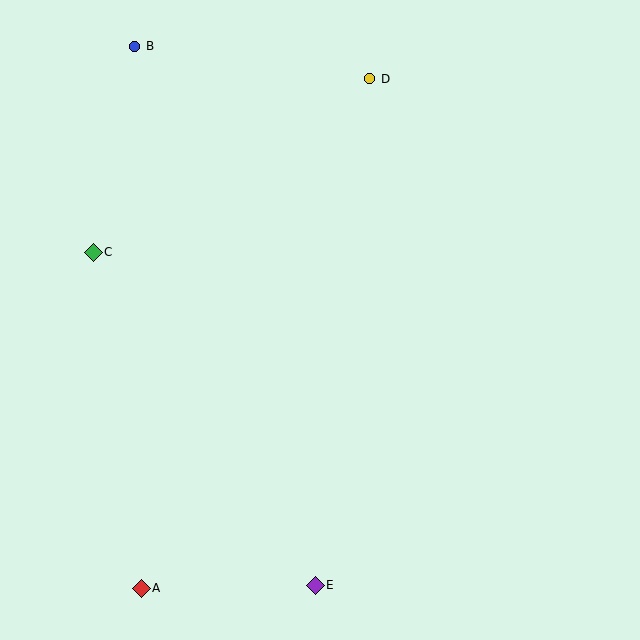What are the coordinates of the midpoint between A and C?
The midpoint between A and C is at (117, 420).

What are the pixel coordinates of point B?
Point B is at (135, 46).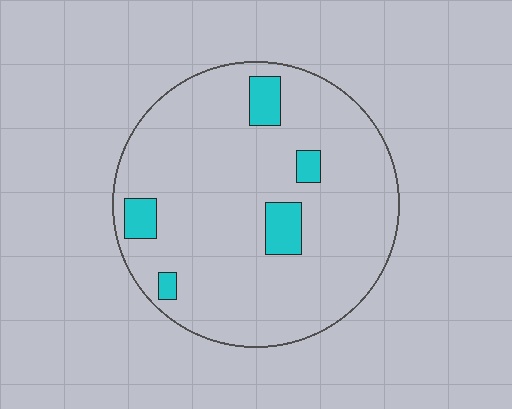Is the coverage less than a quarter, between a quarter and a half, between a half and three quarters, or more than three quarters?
Less than a quarter.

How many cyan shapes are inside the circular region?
5.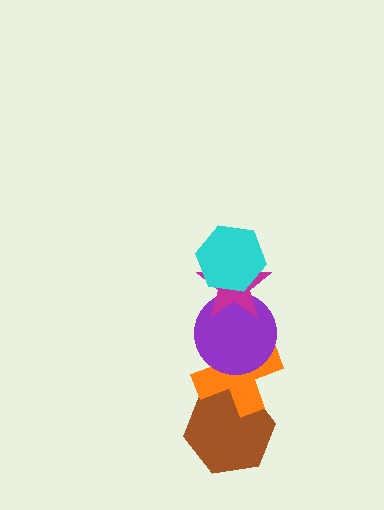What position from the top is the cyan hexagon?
The cyan hexagon is 1st from the top.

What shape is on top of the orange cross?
The purple circle is on top of the orange cross.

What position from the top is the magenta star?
The magenta star is 2nd from the top.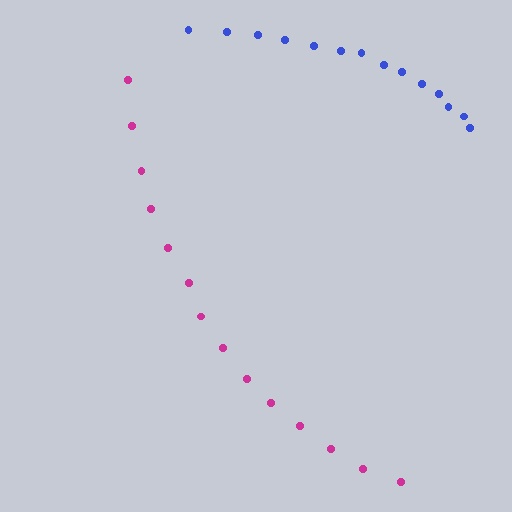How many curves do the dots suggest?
There are 2 distinct paths.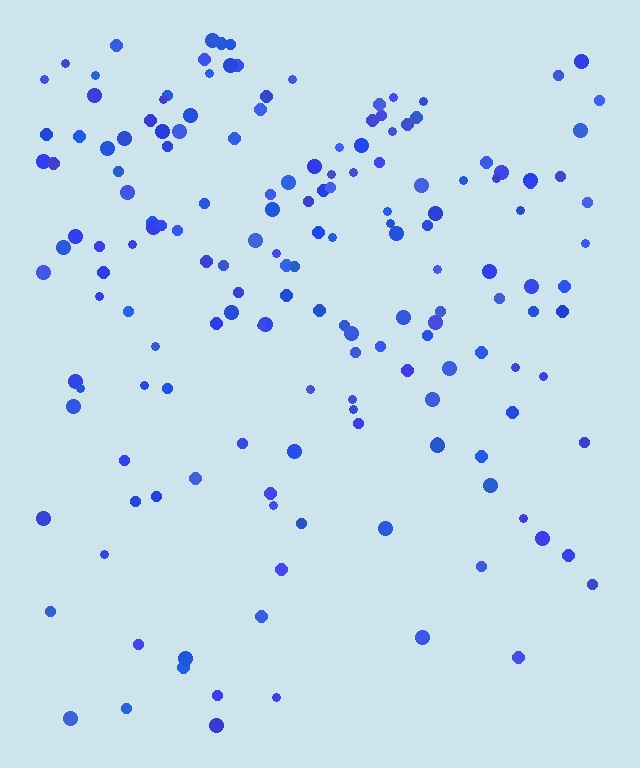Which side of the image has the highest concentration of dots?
The top.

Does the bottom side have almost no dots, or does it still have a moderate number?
Still a moderate number, just noticeably fewer than the top.